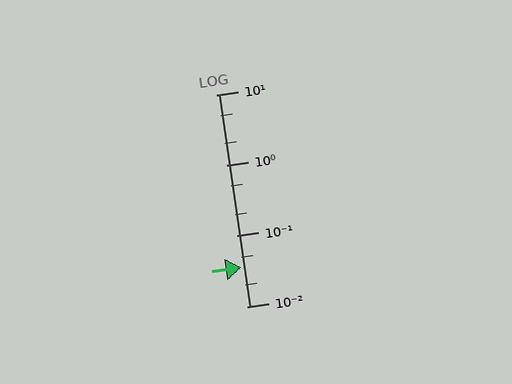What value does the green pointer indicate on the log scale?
The pointer indicates approximately 0.036.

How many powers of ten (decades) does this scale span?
The scale spans 3 decades, from 0.01 to 10.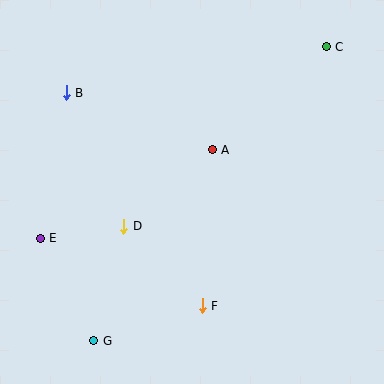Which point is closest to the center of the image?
Point A at (212, 150) is closest to the center.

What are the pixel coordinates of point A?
Point A is at (212, 150).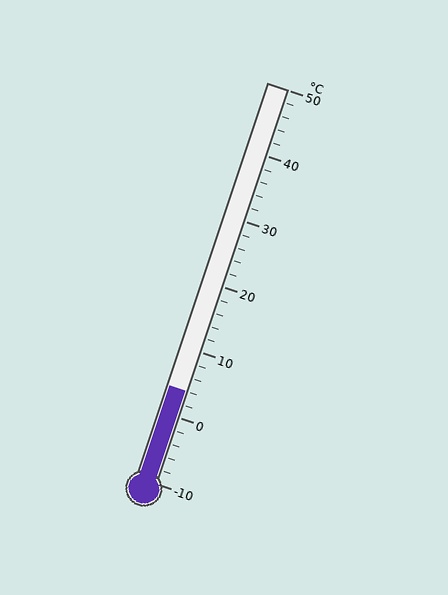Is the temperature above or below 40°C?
The temperature is below 40°C.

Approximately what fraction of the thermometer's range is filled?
The thermometer is filled to approximately 25% of its range.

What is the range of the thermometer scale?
The thermometer scale ranges from -10°C to 50°C.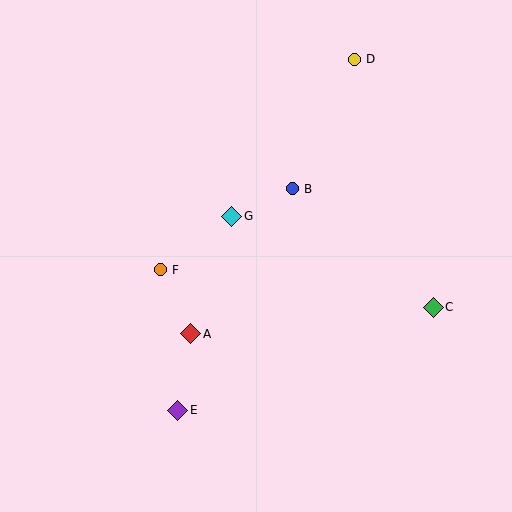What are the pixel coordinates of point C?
Point C is at (433, 307).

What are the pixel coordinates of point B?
Point B is at (292, 189).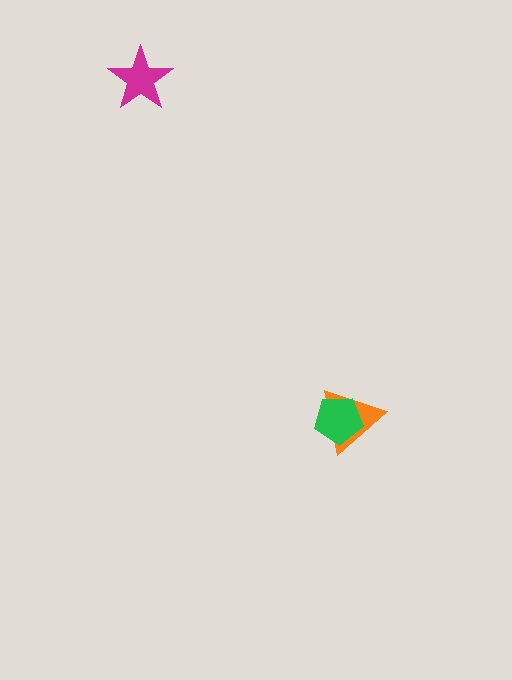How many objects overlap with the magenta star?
0 objects overlap with the magenta star.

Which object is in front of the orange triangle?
The green pentagon is in front of the orange triangle.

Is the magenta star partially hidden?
No, no other shape covers it.